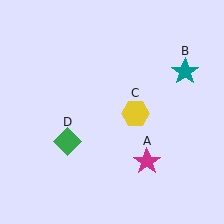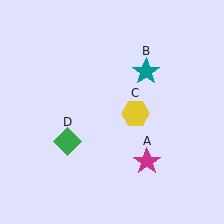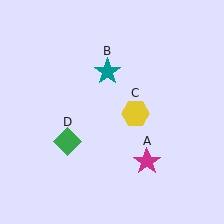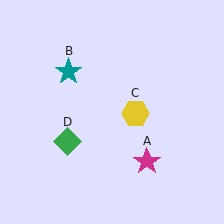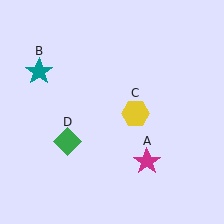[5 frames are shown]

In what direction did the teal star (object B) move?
The teal star (object B) moved left.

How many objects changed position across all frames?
1 object changed position: teal star (object B).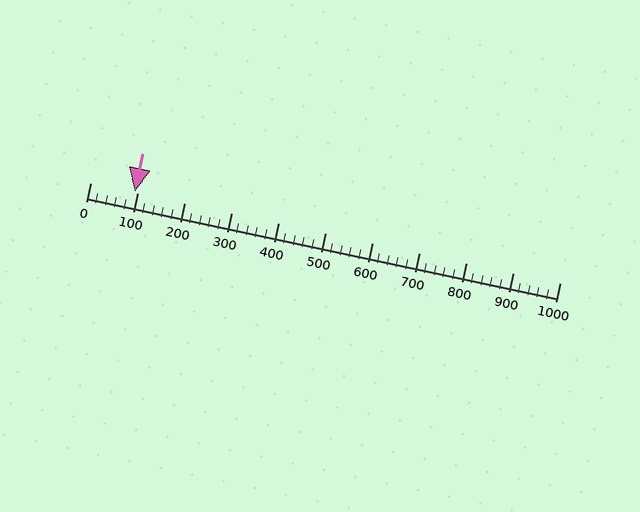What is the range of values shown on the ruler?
The ruler shows values from 0 to 1000.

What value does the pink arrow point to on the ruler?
The pink arrow points to approximately 94.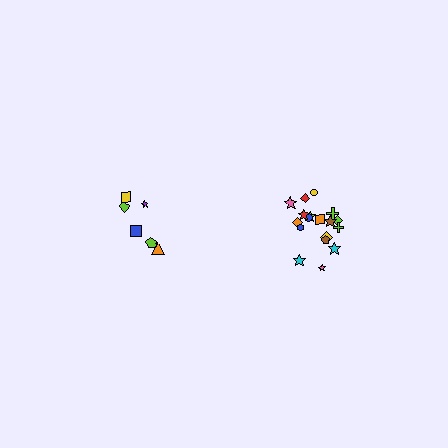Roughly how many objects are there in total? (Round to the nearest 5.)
Roughly 25 objects in total.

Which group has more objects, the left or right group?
The right group.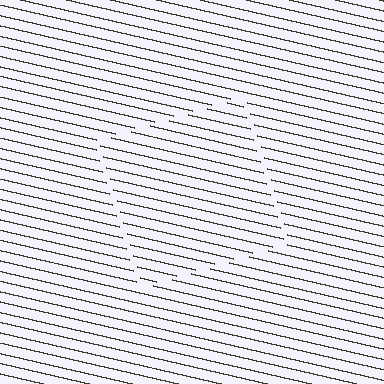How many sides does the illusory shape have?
4 sides — the line-ends trace a square.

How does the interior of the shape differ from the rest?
The interior of the shape contains the same grating, shifted by half a period — the contour is defined by the phase discontinuity where line-ends from the inner and outer gratings abut.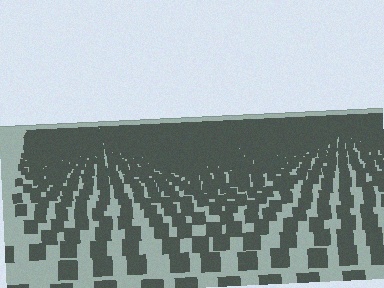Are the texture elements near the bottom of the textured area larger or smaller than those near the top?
Larger. Near the bottom, elements are closer to the viewer and appear at a bigger on-screen size.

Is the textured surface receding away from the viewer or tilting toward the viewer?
The surface is receding away from the viewer. Texture elements get smaller and denser toward the top.